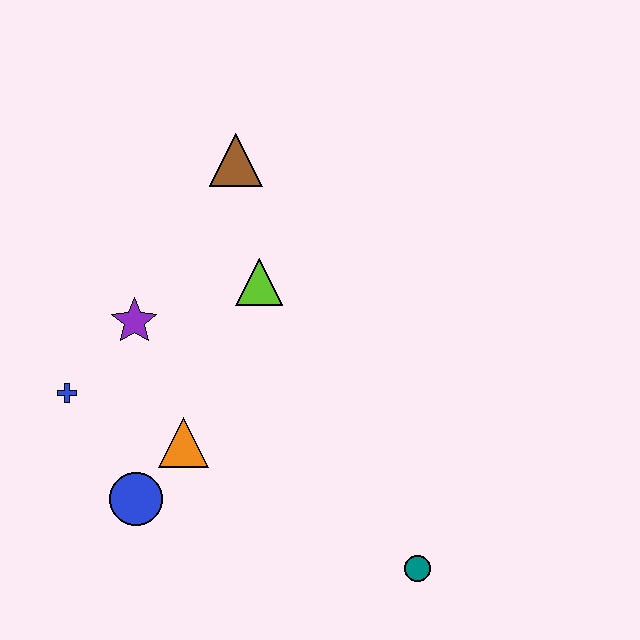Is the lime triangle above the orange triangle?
Yes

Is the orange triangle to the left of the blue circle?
No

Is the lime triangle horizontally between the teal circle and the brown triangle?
Yes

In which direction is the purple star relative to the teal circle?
The purple star is to the left of the teal circle.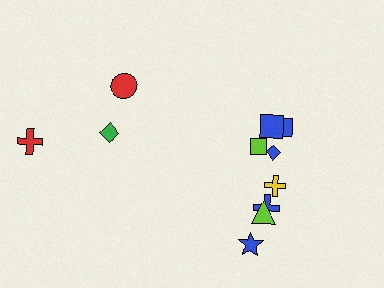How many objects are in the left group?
There are 3 objects.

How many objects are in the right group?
There are 8 objects.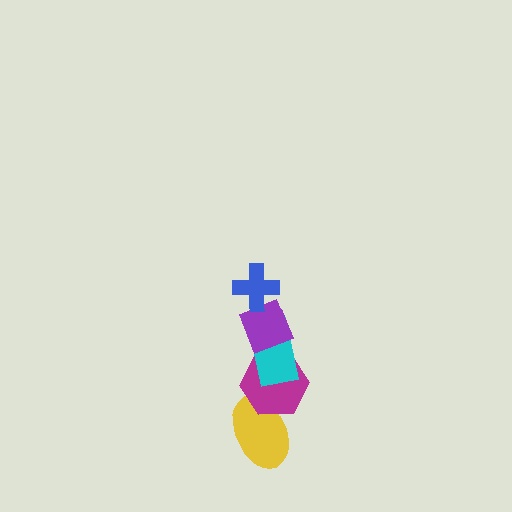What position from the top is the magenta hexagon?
The magenta hexagon is 4th from the top.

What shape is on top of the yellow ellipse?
The magenta hexagon is on top of the yellow ellipse.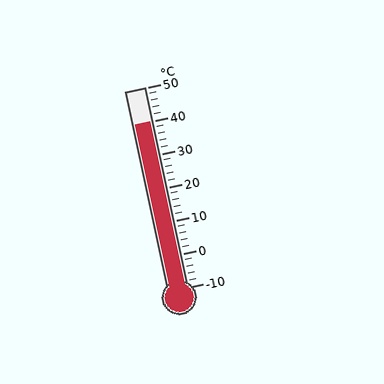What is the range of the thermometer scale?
The thermometer scale ranges from -10°C to 50°C.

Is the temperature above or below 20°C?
The temperature is above 20°C.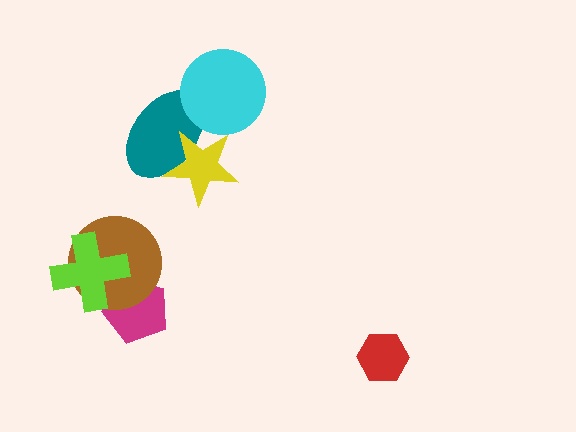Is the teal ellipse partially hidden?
Yes, it is partially covered by another shape.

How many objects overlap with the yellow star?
1 object overlaps with the yellow star.